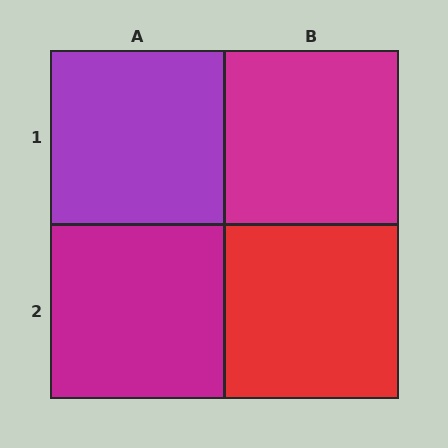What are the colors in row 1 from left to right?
Purple, magenta.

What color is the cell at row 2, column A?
Magenta.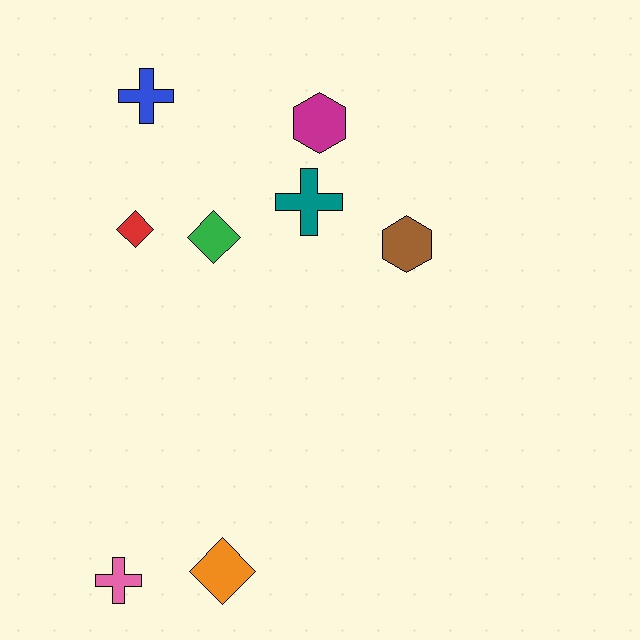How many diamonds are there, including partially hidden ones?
There are 3 diamonds.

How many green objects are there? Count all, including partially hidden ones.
There is 1 green object.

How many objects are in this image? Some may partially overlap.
There are 8 objects.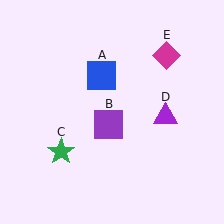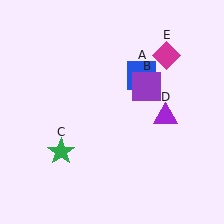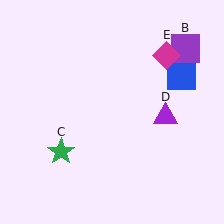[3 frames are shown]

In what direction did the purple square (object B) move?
The purple square (object B) moved up and to the right.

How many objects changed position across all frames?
2 objects changed position: blue square (object A), purple square (object B).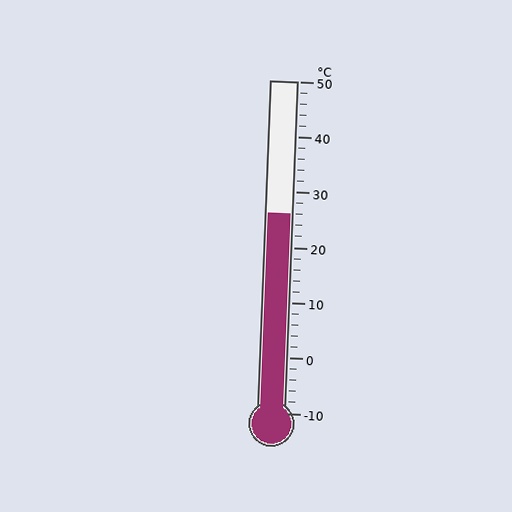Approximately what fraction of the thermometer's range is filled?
The thermometer is filled to approximately 60% of its range.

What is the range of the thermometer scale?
The thermometer scale ranges from -10°C to 50°C.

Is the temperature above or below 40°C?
The temperature is below 40°C.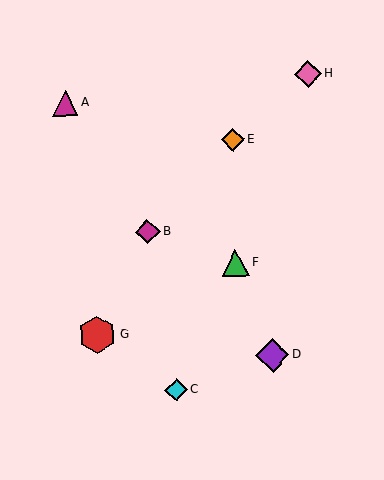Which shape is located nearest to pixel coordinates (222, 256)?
The green triangle (labeled F) at (235, 263) is nearest to that location.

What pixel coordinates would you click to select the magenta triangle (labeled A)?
Click at (65, 103) to select the magenta triangle A.